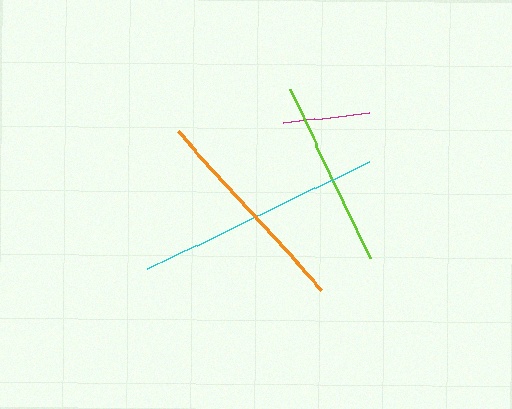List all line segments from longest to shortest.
From longest to shortest: cyan, orange, lime, magenta.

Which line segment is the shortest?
The magenta line is the shortest at approximately 87 pixels.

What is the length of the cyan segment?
The cyan segment is approximately 246 pixels long.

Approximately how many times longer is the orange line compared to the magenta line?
The orange line is approximately 2.5 times the length of the magenta line.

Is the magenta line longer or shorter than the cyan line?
The cyan line is longer than the magenta line.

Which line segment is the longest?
The cyan line is the longest at approximately 246 pixels.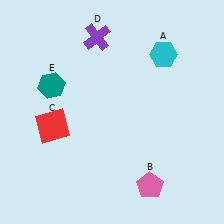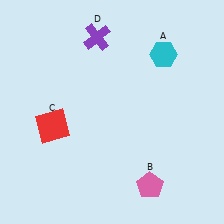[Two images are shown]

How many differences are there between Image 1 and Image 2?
There is 1 difference between the two images.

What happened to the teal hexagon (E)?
The teal hexagon (E) was removed in Image 2. It was in the top-left area of Image 1.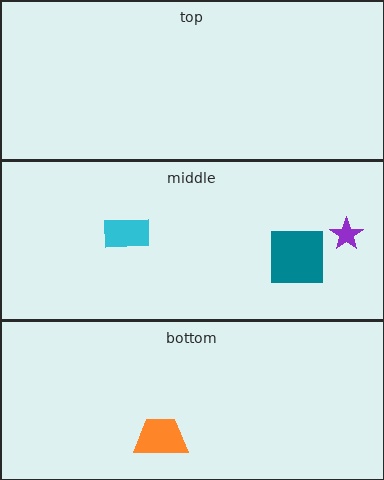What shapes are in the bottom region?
The orange trapezoid.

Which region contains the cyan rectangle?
The middle region.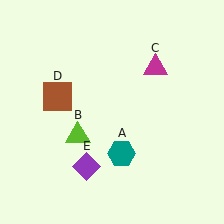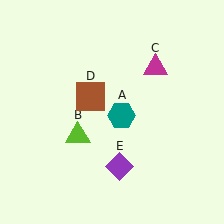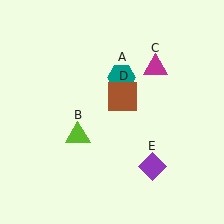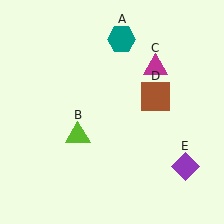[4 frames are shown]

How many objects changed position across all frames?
3 objects changed position: teal hexagon (object A), brown square (object D), purple diamond (object E).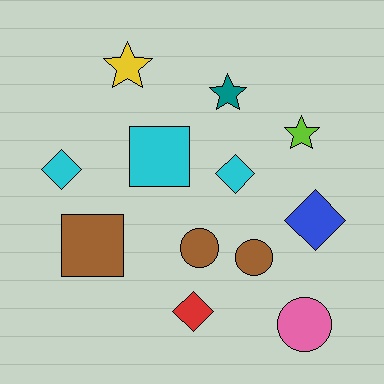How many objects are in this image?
There are 12 objects.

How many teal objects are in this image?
There is 1 teal object.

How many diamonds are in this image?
There are 4 diamonds.